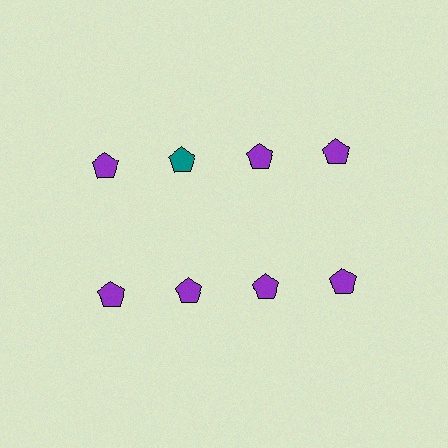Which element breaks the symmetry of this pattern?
The teal pentagon in the top row, second from left column breaks the symmetry. All other shapes are purple pentagons.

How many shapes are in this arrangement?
There are 8 shapes arranged in a grid pattern.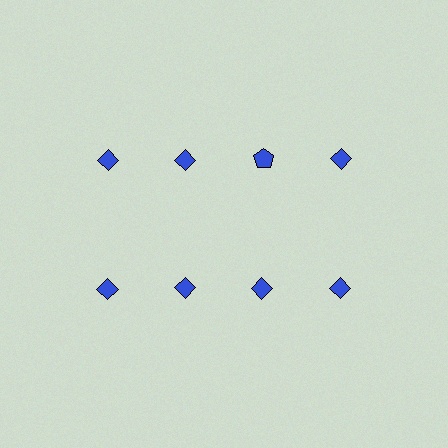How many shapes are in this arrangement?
There are 8 shapes arranged in a grid pattern.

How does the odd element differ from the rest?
It has a different shape: pentagon instead of diamond.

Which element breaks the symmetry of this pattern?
The blue pentagon in the top row, center column breaks the symmetry. All other shapes are blue diamonds.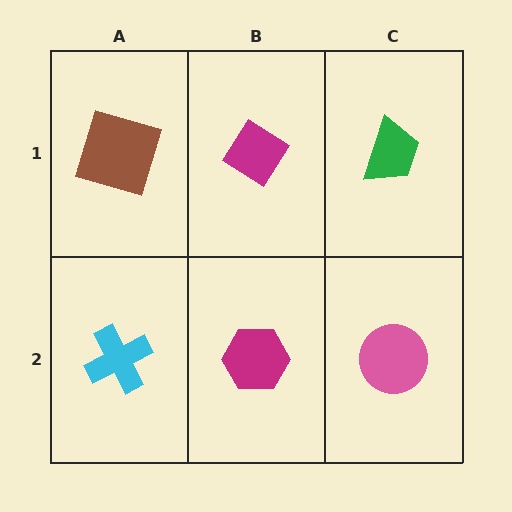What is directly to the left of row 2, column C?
A magenta hexagon.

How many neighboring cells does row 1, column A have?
2.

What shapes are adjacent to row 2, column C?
A green trapezoid (row 1, column C), a magenta hexagon (row 2, column B).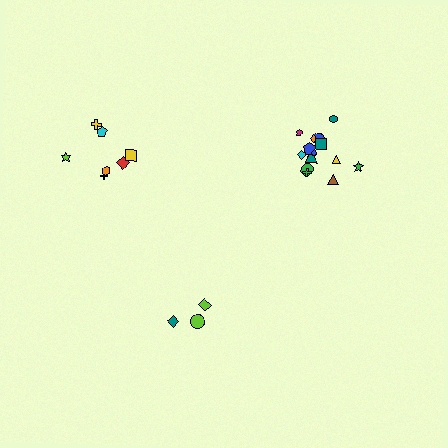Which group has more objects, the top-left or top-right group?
The top-right group.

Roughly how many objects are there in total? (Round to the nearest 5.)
Roughly 25 objects in total.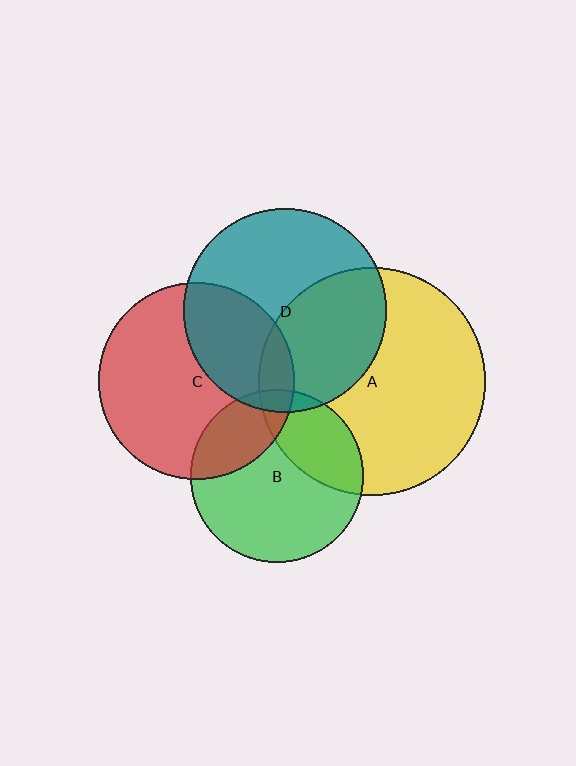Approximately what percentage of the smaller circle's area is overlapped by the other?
Approximately 30%.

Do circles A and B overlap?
Yes.